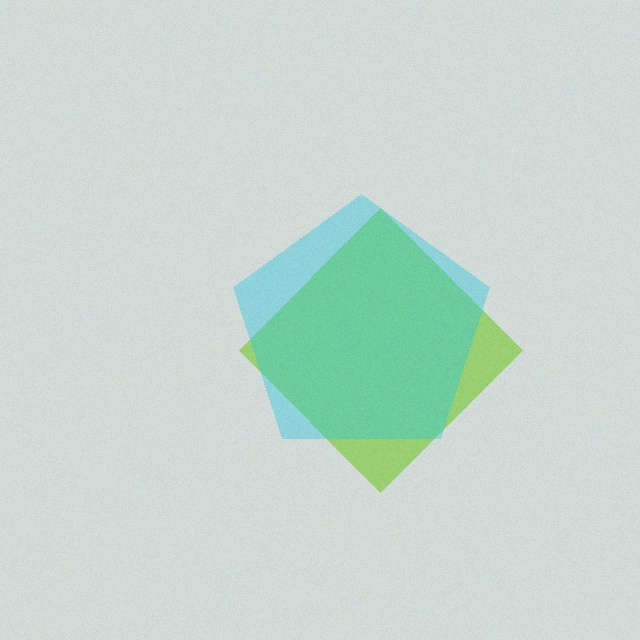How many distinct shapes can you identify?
There are 2 distinct shapes: a lime diamond, a cyan pentagon.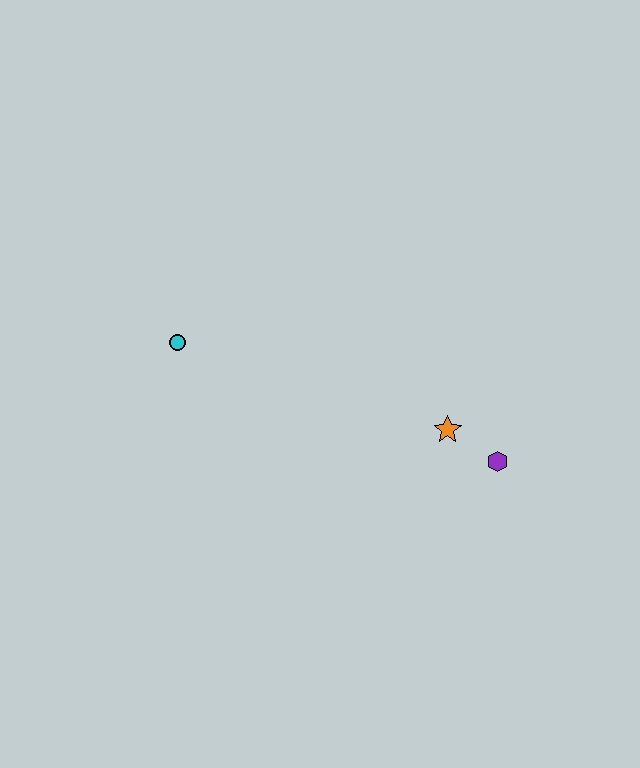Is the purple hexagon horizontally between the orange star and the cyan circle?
No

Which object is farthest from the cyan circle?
The purple hexagon is farthest from the cyan circle.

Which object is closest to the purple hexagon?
The orange star is closest to the purple hexagon.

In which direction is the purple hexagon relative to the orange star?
The purple hexagon is to the right of the orange star.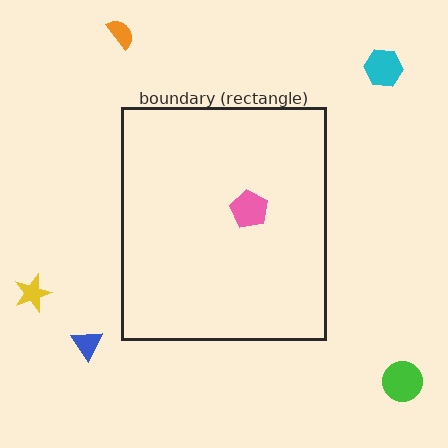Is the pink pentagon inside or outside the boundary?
Inside.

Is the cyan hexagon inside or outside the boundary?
Outside.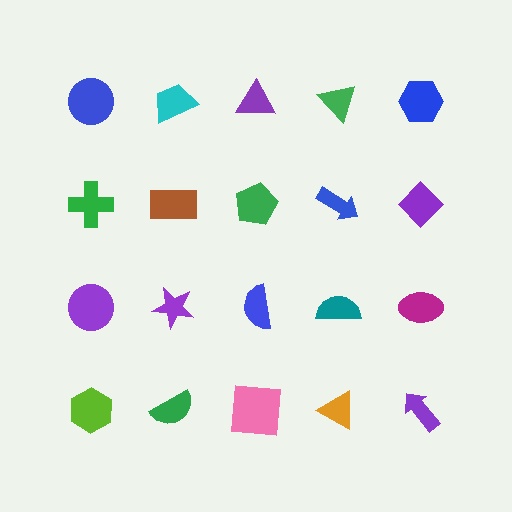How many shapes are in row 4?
5 shapes.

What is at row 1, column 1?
A blue circle.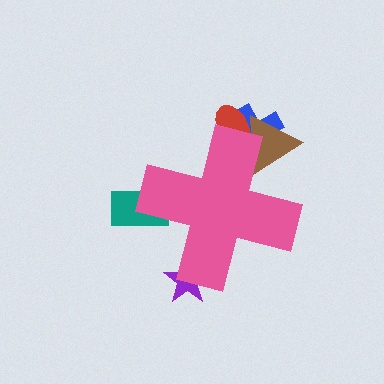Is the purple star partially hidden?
Yes, the purple star is partially hidden behind the pink cross.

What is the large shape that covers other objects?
A pink cross.